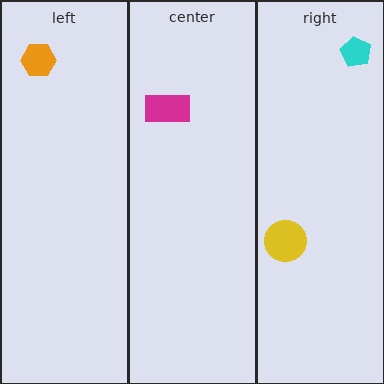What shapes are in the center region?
The magenta rectangle.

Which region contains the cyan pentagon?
The right region.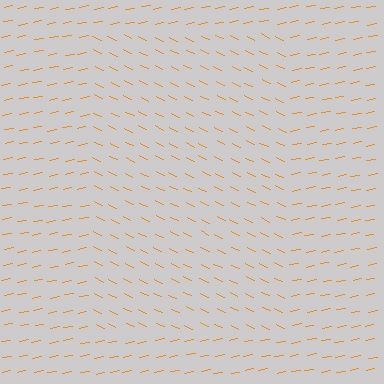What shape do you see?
I see a rectangle.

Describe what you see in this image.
The image is filled with small orange line segments. A rectangle region in the image has lines oriented differently from the surrounding lines, creating a visible texture boundary.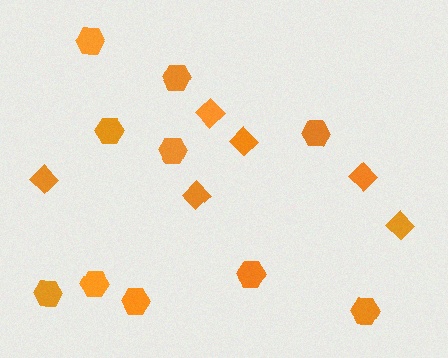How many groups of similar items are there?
There are 2 groups: one group of diamonds (6) and one group of hexagons (10).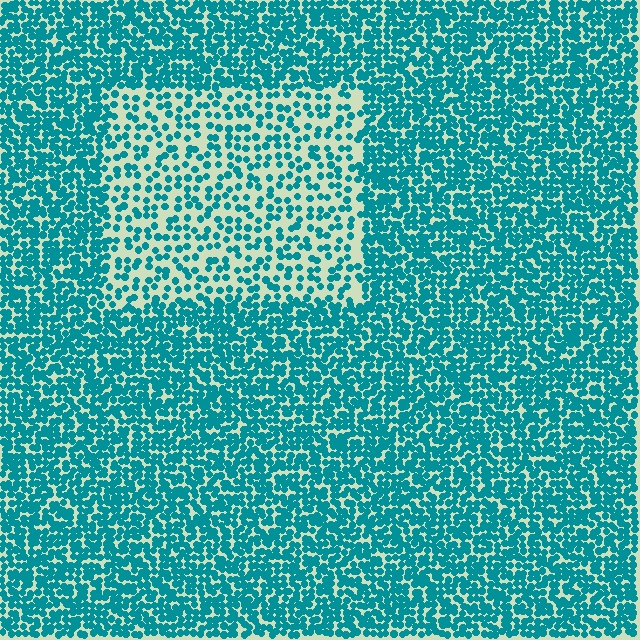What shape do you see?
I see a rectangle.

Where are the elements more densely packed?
The elements are more densely packed outside the rectangle boundary.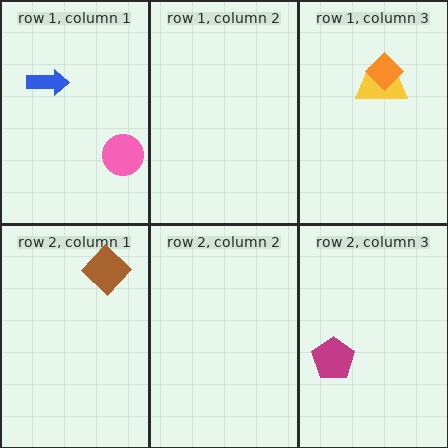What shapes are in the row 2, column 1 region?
The brown diamond.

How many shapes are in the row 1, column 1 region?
2.